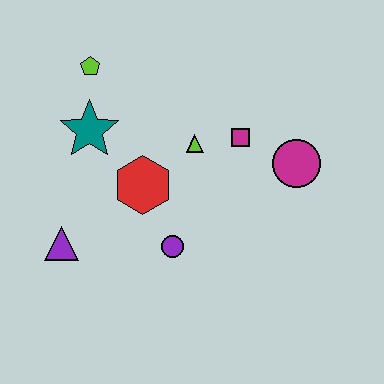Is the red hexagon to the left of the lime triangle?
Yes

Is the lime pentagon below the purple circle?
No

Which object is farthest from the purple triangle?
The magenta circle is farthest from the purple triangle.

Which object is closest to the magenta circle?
The magenta square is closest to the magenta circle.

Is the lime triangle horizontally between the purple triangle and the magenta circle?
Yes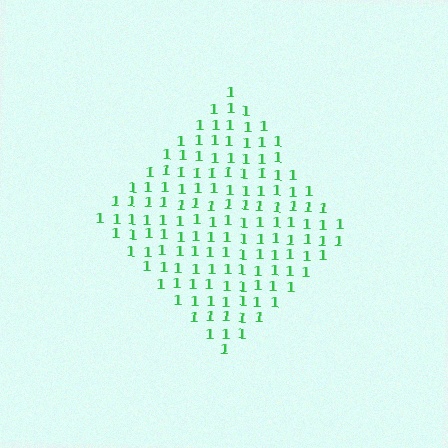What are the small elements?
The small elements are digit 1's.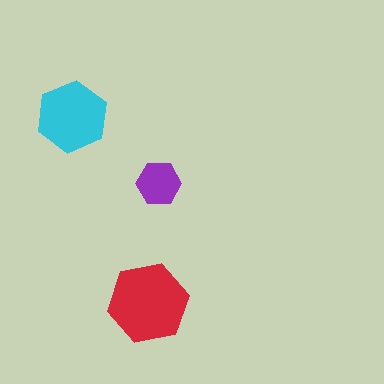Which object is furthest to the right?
The purple hexagon is rightmost.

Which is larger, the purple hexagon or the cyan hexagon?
The cyan one.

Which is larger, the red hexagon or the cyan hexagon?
The red one.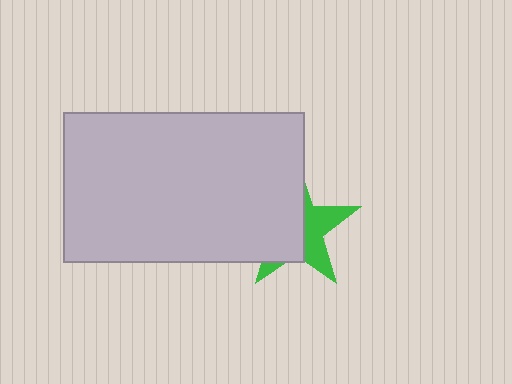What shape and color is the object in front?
The object in front is a light gray rectangle.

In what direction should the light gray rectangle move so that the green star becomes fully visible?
The light gray rectangle should move left. That is the shortest direction to clear the overlap and leave the green star fully visible.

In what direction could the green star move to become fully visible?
The green star could move right. That would shift it out from behind the light gray rectangle entirely.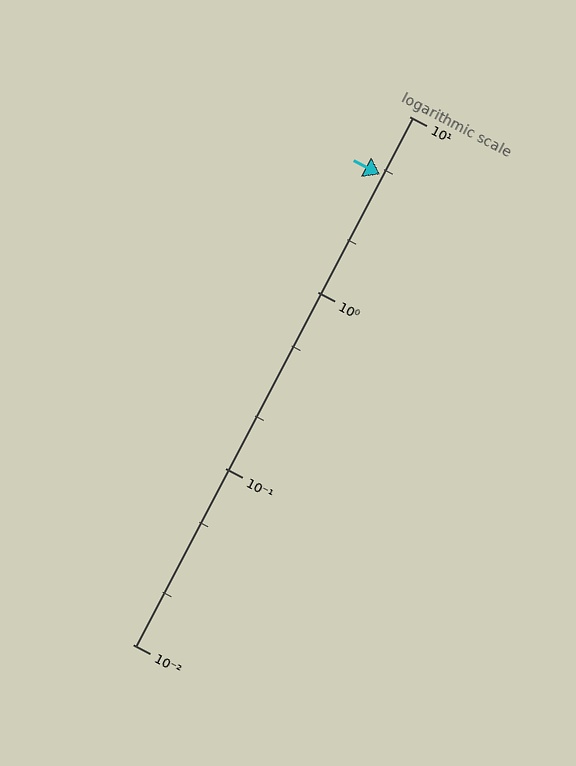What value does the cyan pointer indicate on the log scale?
The pointer indicates approximately 4.7.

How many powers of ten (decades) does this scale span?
The scale spans 3 decades, from 0.01 to 10.